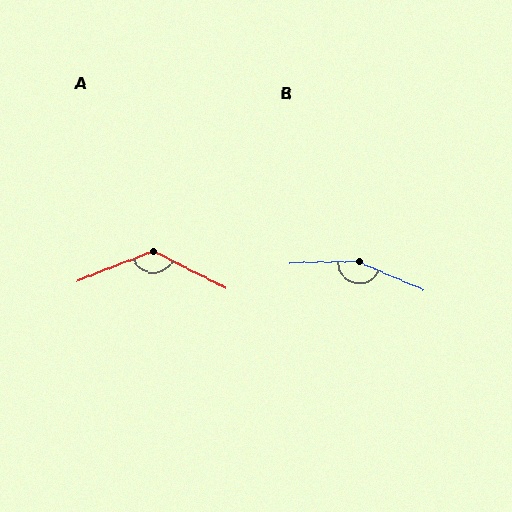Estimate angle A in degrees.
Approximately 132 degrees.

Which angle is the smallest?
A, at approximately 132 degrees.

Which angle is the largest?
B, at approximately 156 degrees.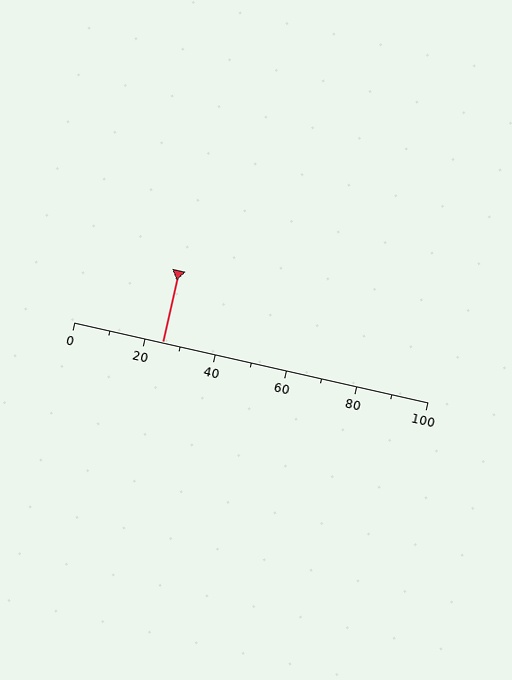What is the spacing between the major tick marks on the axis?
The major ticks are spaced 20 apart.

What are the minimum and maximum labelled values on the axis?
The axis runs from 0 to 100.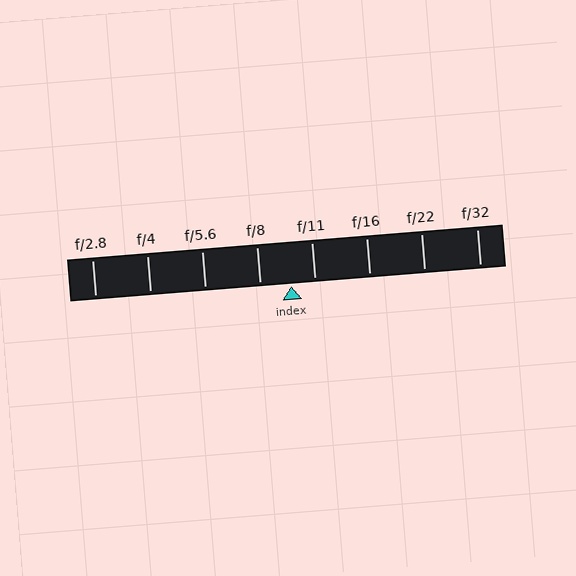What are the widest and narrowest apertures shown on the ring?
The widest aperture shown is f/2.8 and the narrowest is f/32.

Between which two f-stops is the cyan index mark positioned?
The index mark is between f/8 and f/11.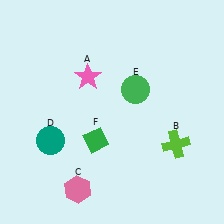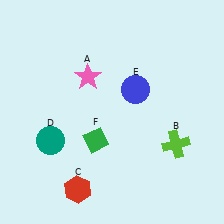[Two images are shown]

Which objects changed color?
C changed from pink to red. E changed from green to blue.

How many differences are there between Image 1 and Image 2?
There are 2 differences between the two images.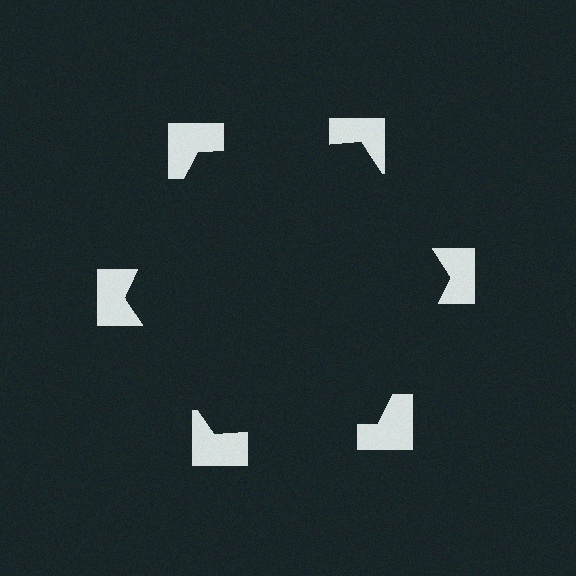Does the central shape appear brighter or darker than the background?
It typically appears slightly darker than the background, even though no actual brightness change is drawn.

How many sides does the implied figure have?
6 sides.